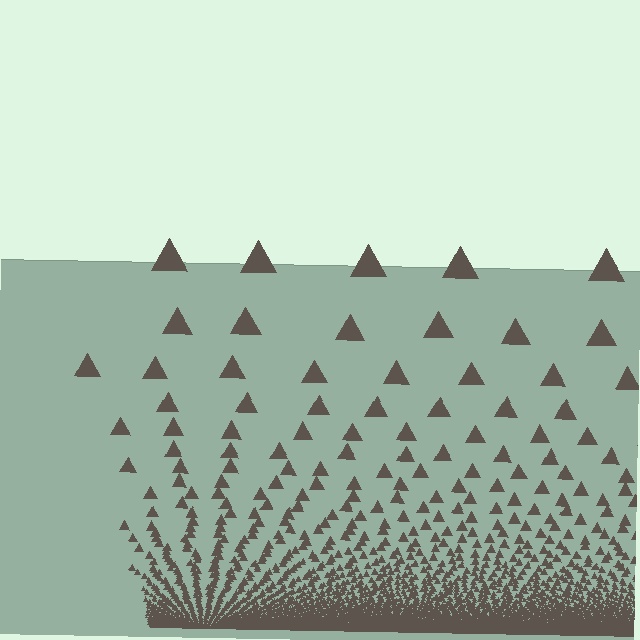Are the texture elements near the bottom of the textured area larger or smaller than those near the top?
Smaller. The gradient is inverted — elements near the bottom are smaller and denser.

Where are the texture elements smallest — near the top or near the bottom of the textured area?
Near the bottom.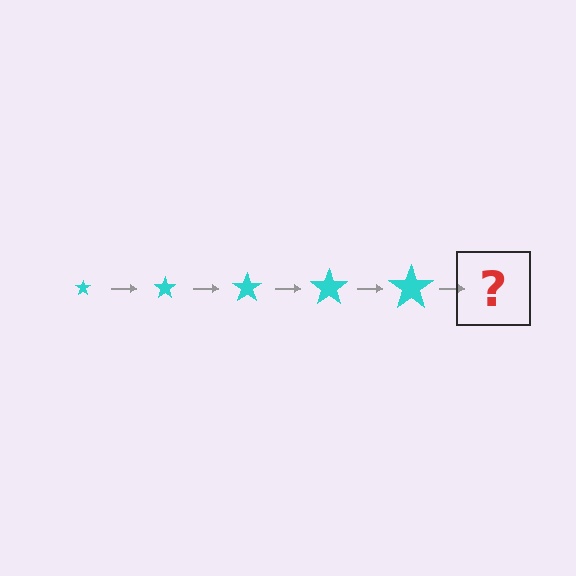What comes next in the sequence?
The next element should be a cyan star, larger than the previous one.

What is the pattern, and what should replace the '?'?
The pattern is that the star gets progressively larger each step. The '?' should be a cyan star, larger than the previous one.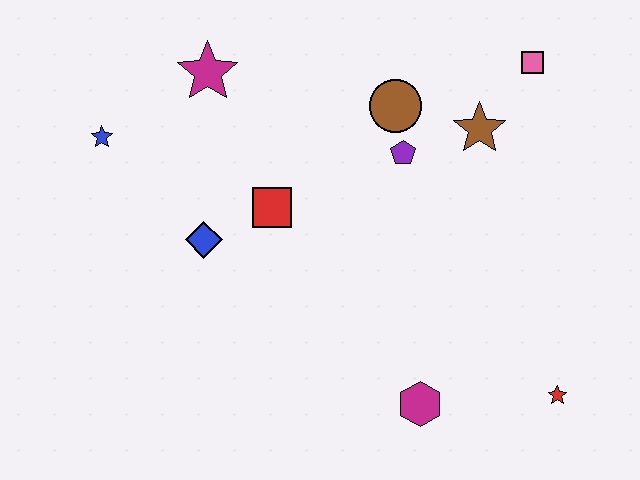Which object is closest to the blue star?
The magenta star is closest to the blue star.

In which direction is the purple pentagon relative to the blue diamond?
The purple pentagon is to the right of the blue diamond.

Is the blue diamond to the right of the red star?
No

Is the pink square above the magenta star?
Yes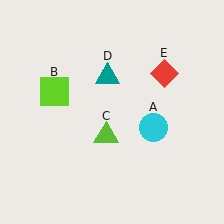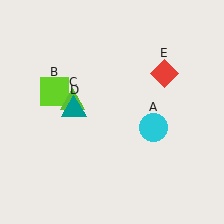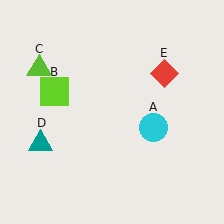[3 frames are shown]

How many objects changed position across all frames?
2 objects changed position: lime triangle (object C), teal triangle (object D).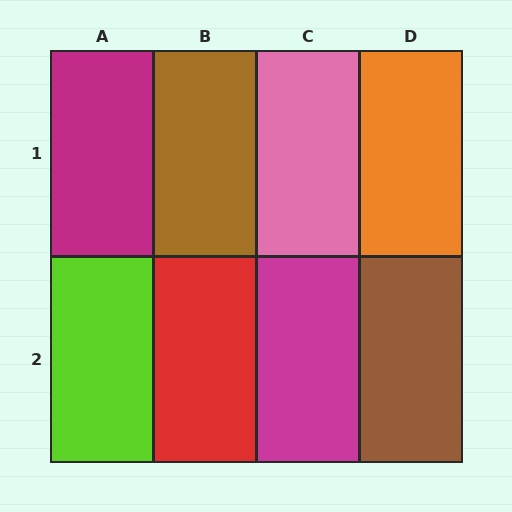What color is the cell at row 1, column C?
Pink.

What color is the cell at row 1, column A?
Magenta.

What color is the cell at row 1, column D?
Orange.